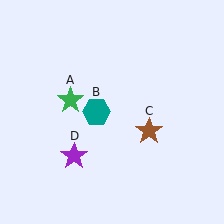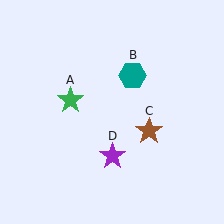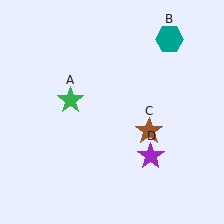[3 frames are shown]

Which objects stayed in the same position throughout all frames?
Green star (object A) and brown star (object C) remained stationary.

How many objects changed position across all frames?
2 objects changed position: teal hexagon (object B), purple star (object D).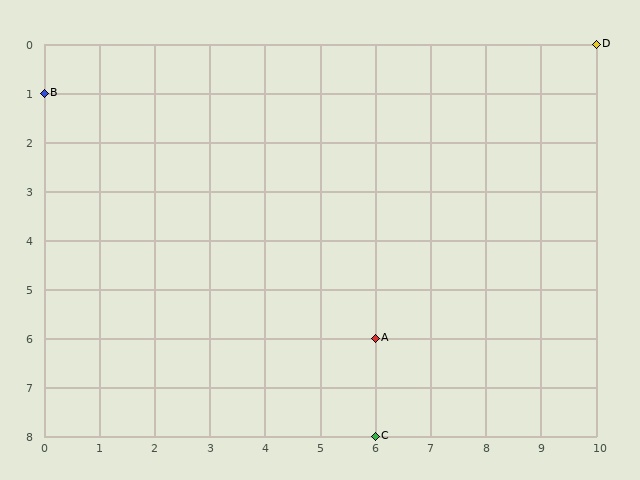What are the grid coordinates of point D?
Point D is at grid coordinates (10, 0).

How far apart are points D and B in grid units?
Points D and B are 10 columns and 1 row apart (about 10.0 grid units diagonally).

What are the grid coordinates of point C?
Point C is at grid coordinates (6, 8).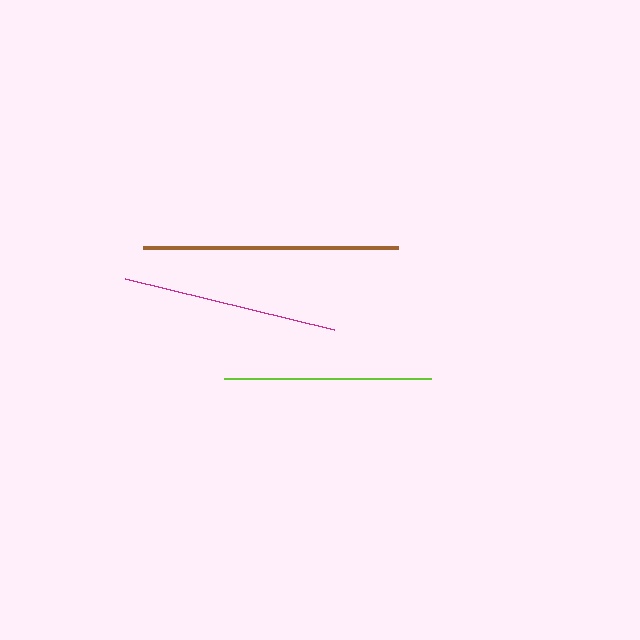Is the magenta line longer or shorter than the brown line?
The brown line is longer than the magenta line.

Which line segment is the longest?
The brown line is the longest at approximately 255 pixels.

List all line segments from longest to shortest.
From longest to shortest: brown, magenta, lime.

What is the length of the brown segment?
The brown segment is approximately 255 pixels long.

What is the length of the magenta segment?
The magenta segment is approximately 215 pixels long.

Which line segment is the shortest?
The lime line is the shortest at approximately 207 pixels.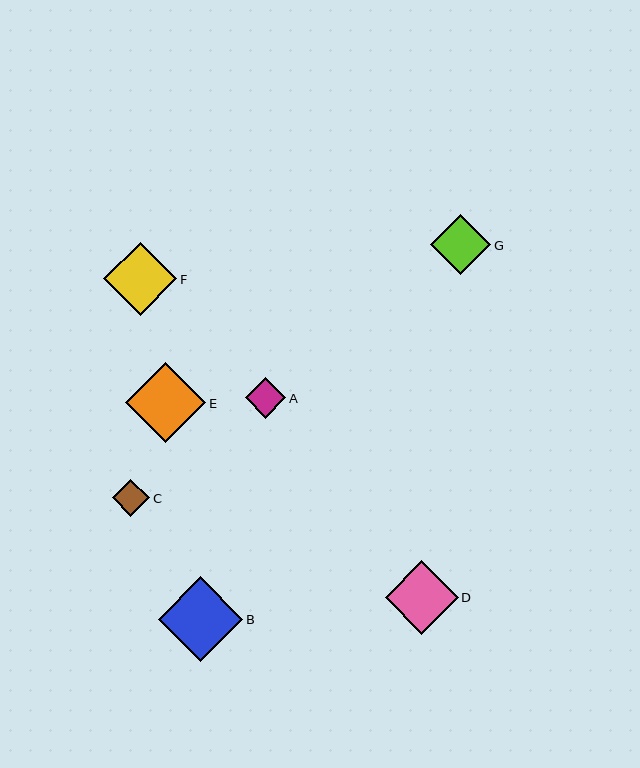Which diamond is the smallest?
Diamond C is the smallest with a size of approximately 38 pixels.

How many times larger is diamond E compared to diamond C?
Diamond E is approximately 2.1 times the size of diamond C.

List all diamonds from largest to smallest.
From largest to smallest: B, E, D, F, G, A, C.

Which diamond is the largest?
Diamond B is the largest with a size of approximately 84 pixels.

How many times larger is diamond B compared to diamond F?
Diamond B is approximately 1.2 times the size of diamond F.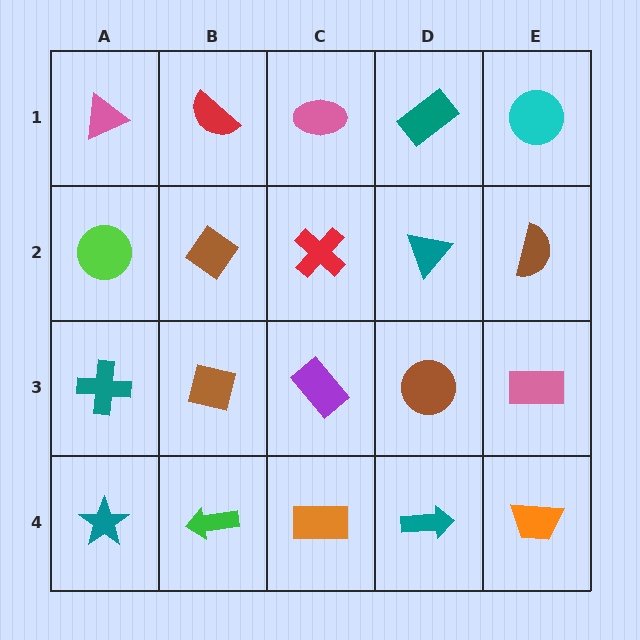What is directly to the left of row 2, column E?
A teal triangle.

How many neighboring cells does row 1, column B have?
3.